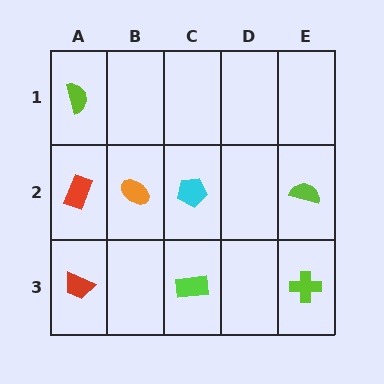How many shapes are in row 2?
4 shapes.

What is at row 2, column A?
A red rectangle.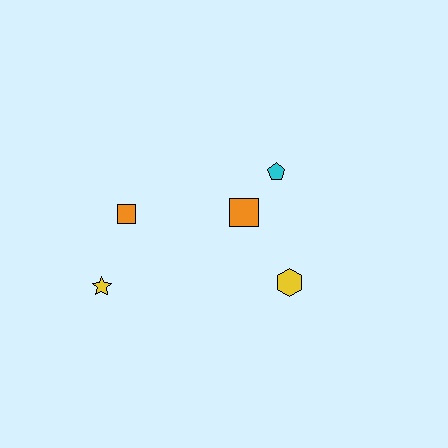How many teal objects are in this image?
There are no teal objects.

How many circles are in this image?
There are no circles.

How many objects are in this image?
There are 5 objects.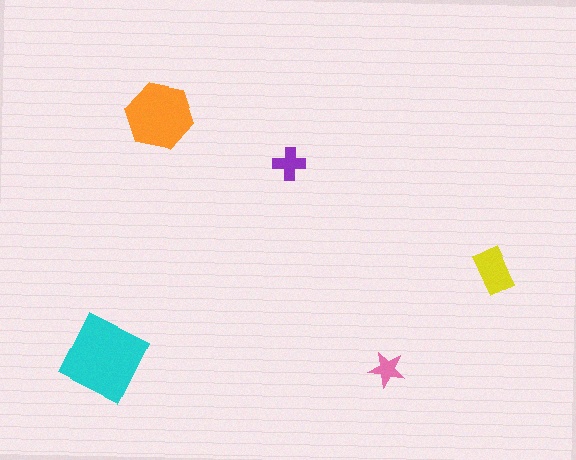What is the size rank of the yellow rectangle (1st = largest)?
3rd.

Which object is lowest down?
The pink star is bottommost.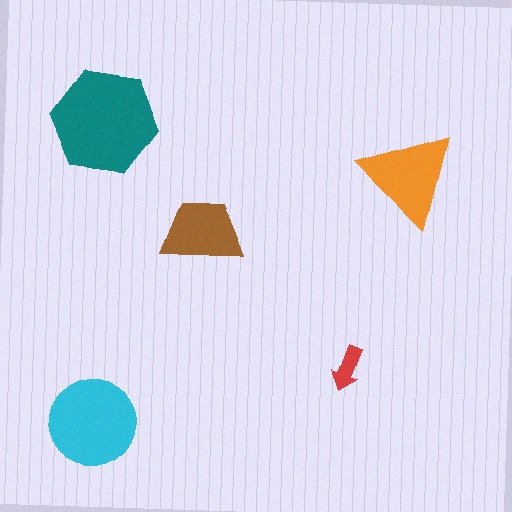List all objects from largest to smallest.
The teal hexagon, the cyan circle, the orange triangle, the brown trapezoid, the red arrow.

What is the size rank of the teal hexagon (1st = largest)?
1st.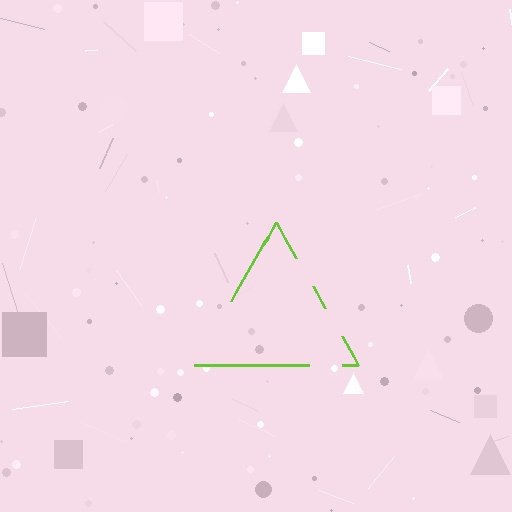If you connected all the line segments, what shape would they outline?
They would outline a triangle.